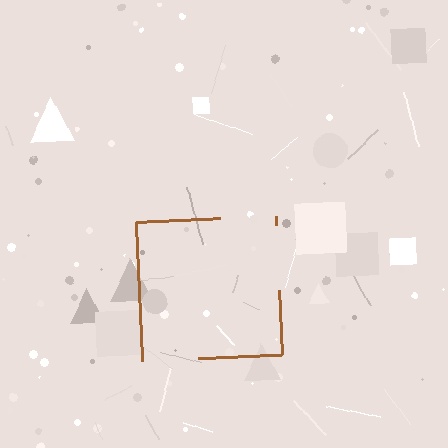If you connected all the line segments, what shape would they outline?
They would outline a square.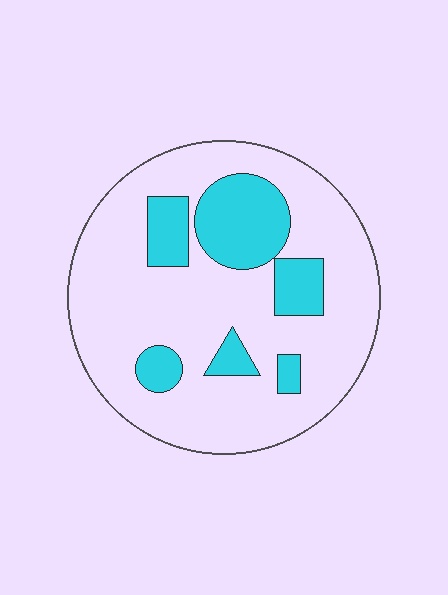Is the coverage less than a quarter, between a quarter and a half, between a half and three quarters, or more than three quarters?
Less than a quarter.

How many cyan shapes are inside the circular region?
6.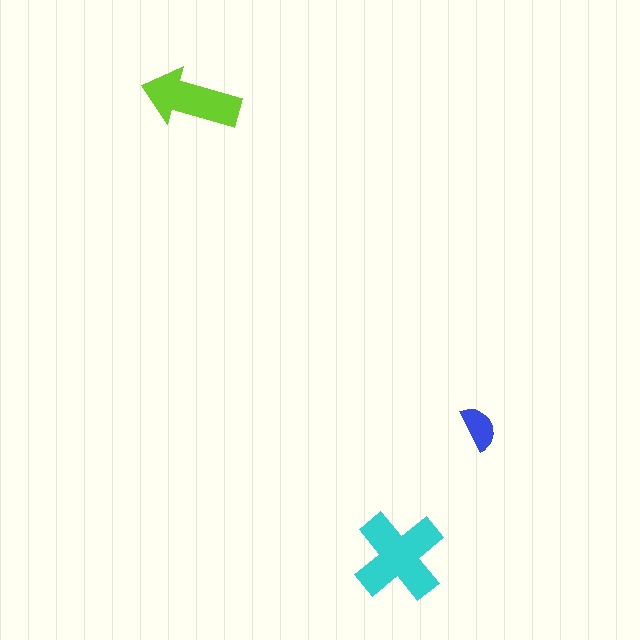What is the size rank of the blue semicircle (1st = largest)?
3rd.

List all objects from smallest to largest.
The blue semicircle, the lime arrow, the cyan cross.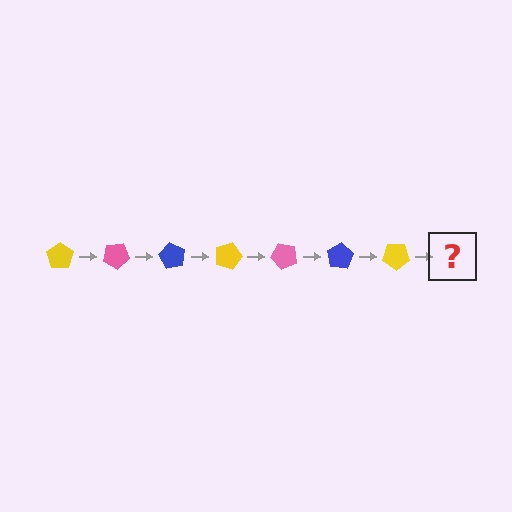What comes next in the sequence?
The next element should be a pink pentagon, rotated 210 degrees from the start.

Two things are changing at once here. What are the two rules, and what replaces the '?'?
The two rules are that it rotates 30 degrees each step and the color cycles through yellow, pink, and blue. The '?' should be a pink pentagon, rotated 210 degrees from the start.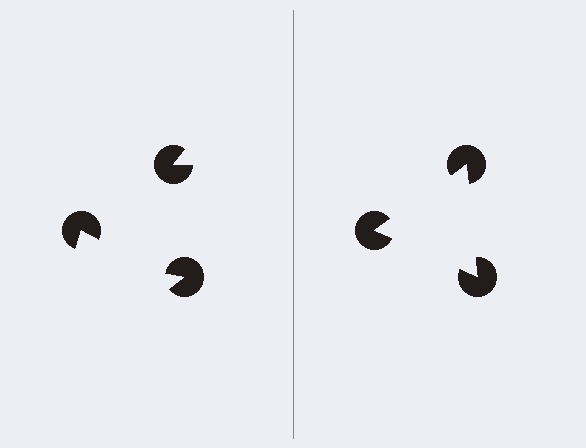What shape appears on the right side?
An illusory triangle.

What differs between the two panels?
The pac-man discs are positioned identically on both sides; only the wedge orientations differ. On the right they align to a triangle; on the left they are misaligned.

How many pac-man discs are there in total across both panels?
6 — 3 on each side.